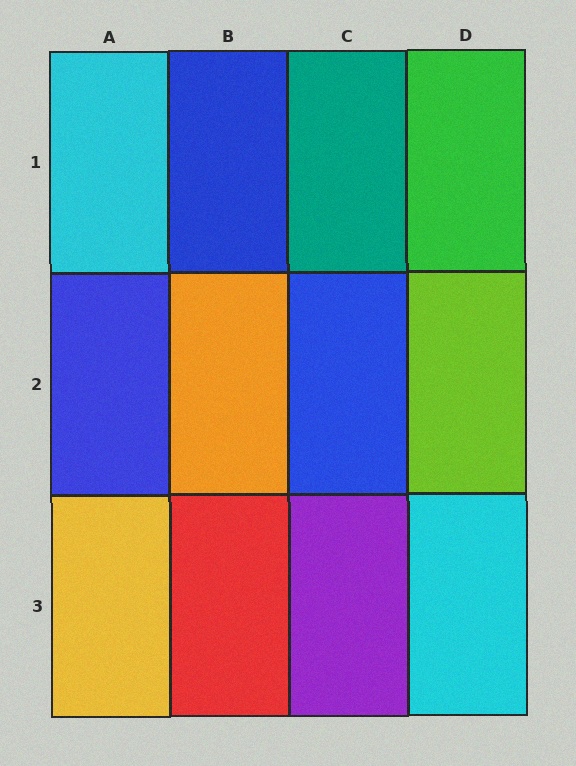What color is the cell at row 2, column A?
Blue.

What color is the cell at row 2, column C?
Blue.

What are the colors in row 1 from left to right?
Cyan, blue, teal, green.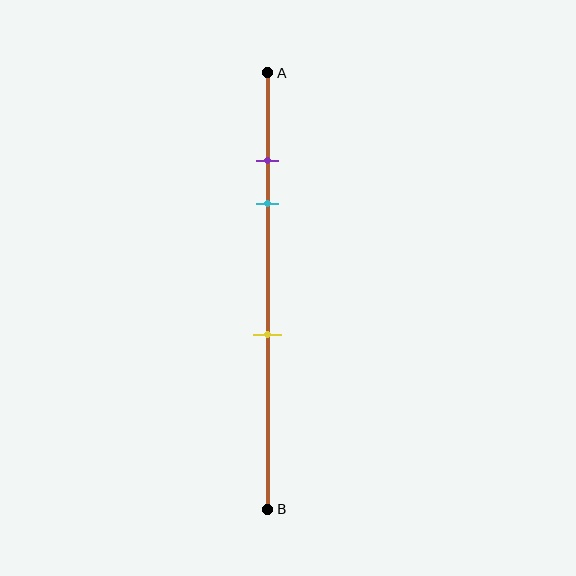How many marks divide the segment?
There are 3 marks dividing the segment.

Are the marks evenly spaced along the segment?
No, the marks are not evenly spaced.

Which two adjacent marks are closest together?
The purple and cyan marks are the closest adjacent pair.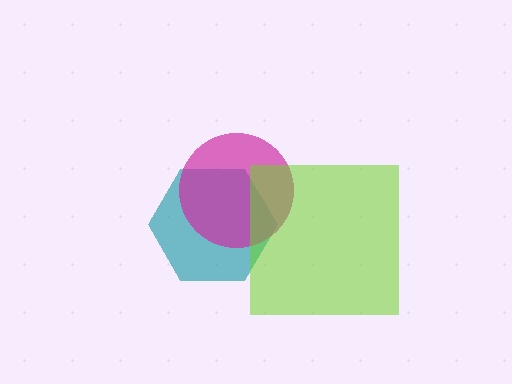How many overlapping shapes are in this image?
There are 3 overlapping shapes in the image.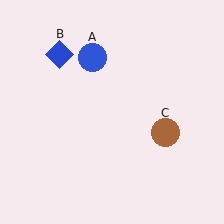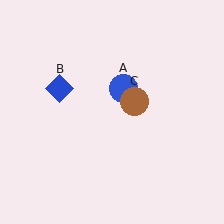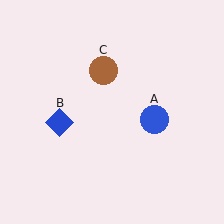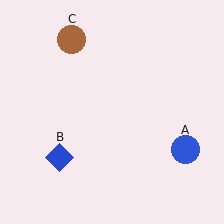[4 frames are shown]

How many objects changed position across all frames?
3 objects changed position: blue circle (object A), blue diamond (object B), brown circle (object C).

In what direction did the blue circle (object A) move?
The blue circle (object A) moved down and to the right.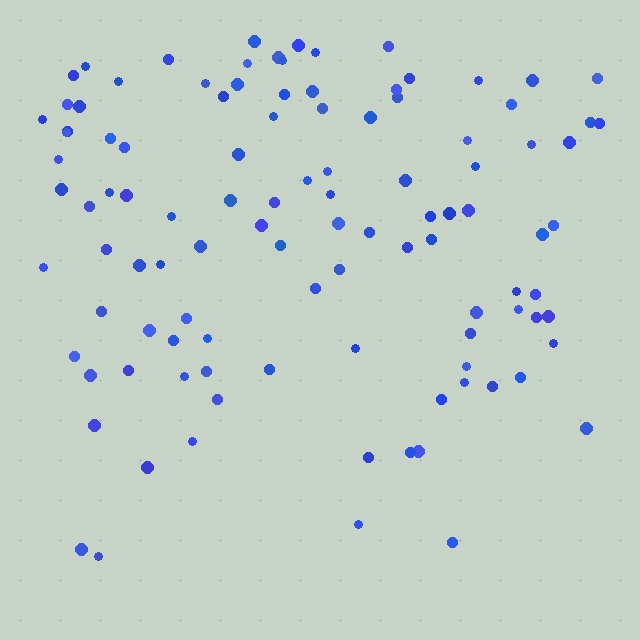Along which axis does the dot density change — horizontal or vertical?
Vertical.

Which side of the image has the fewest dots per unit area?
The bottom.